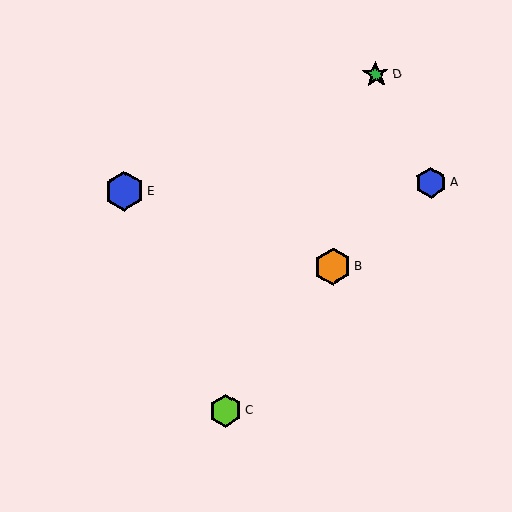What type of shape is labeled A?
Shape A is a blue hexagon.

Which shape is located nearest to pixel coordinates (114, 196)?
The blue hexagon (labeled E) at (124, 191) is nearest to that location.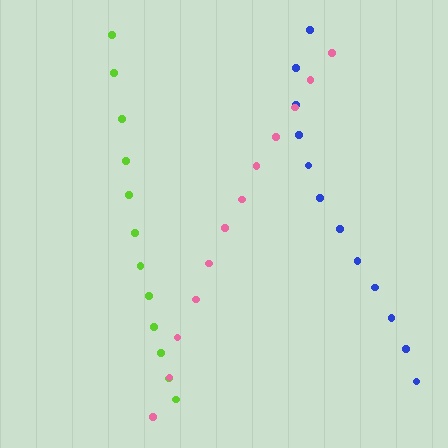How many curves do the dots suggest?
There are 3 distinct paths.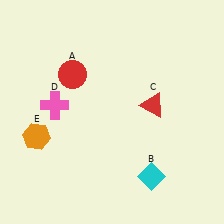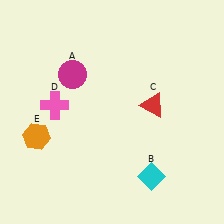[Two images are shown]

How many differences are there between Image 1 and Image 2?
There is 1 difference between the two images.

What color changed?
The circle (A) changed from red in Image 1 to magenta in Image 2.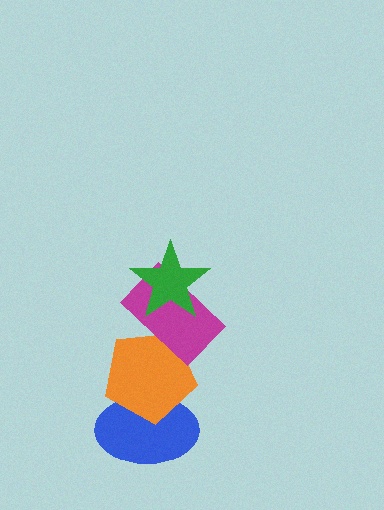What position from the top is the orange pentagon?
The orange pentagon is 3rd from the top.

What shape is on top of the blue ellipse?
The orange pentagon is on top of the blue ellipse.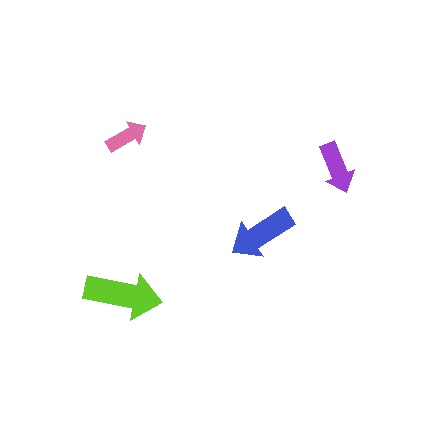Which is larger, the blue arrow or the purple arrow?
The blue one.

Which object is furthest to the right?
The purple arrow is rightmost.